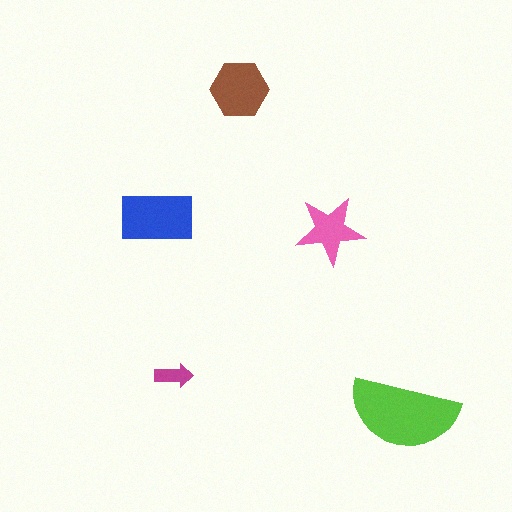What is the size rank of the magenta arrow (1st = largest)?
5th.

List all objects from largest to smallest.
The lime semicircle, the blue rectangle, the brown hexagon, the pink star, the magenta arrow.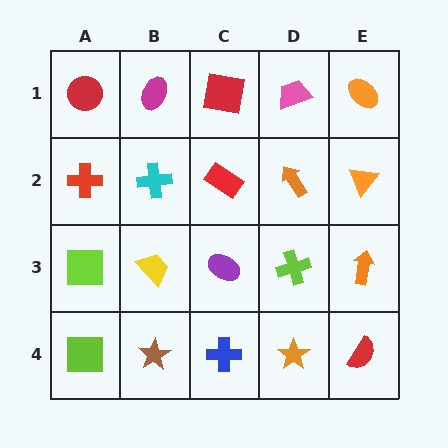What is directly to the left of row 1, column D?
A red square.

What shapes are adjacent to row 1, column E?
An orange triangle (row 2, column E), a pink trapezoid (row 1, column D).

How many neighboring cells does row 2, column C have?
4.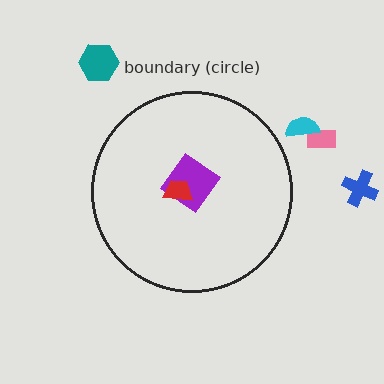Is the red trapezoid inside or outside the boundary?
Inside.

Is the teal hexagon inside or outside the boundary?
Outside.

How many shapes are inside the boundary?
2 inside, 4 outside.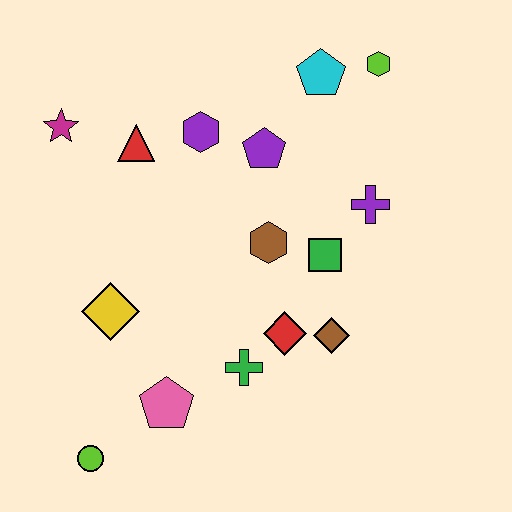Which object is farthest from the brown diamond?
The magenta star is farthest from the brown diamond.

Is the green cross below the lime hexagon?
Yes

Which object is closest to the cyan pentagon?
The lime hexagon is closest to the cyan pentagon.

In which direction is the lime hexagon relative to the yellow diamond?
The lime hexagon is to the right of the yellow diamond.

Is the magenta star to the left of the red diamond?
Yes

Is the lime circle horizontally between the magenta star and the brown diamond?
Yes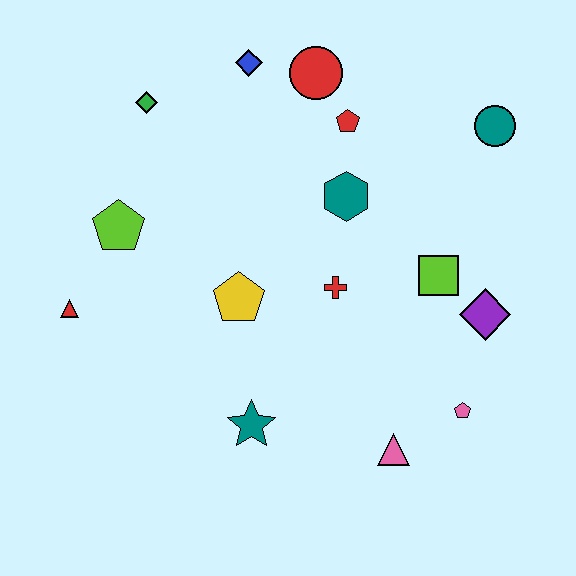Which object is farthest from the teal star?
The teal circle is farthest from the teal star.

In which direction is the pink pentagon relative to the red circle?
The pink pentagon is below the red circle.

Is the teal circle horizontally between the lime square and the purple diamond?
No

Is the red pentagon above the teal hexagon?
Yes